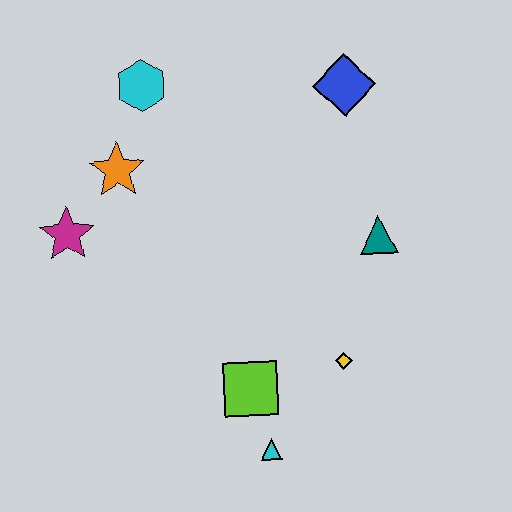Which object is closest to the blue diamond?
The teal triangle is closest to the blue diamond.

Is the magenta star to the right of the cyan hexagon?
No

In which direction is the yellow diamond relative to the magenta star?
The yellow diamond is to the right of the magenta star.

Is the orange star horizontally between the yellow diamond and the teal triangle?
No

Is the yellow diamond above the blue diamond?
No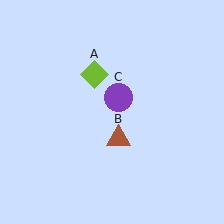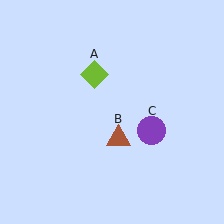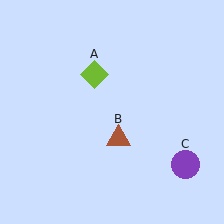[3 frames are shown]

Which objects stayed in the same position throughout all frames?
Lime diamond (object A) and brown triangle (object B) remained stationary.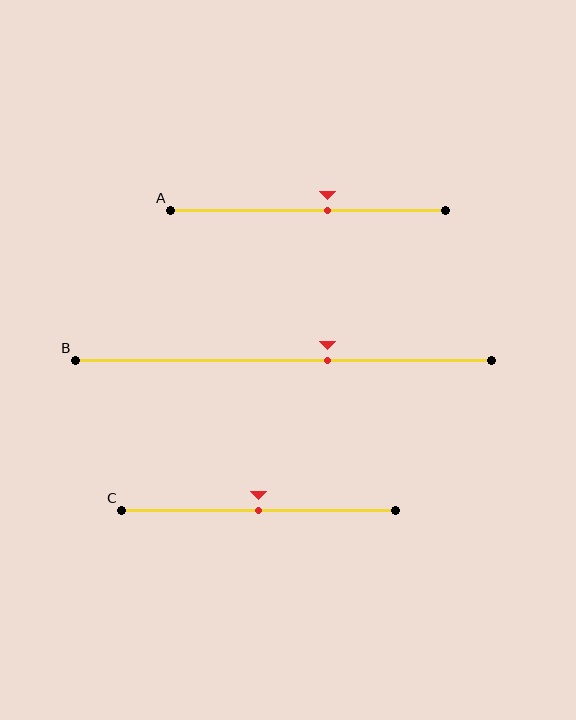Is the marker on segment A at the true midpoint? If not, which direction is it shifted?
No, the marker on segment A is shifted to the right by about 7% of the segment length.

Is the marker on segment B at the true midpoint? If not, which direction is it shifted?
No, the marker on segment B is shifted to the right by about 11% of the segment length.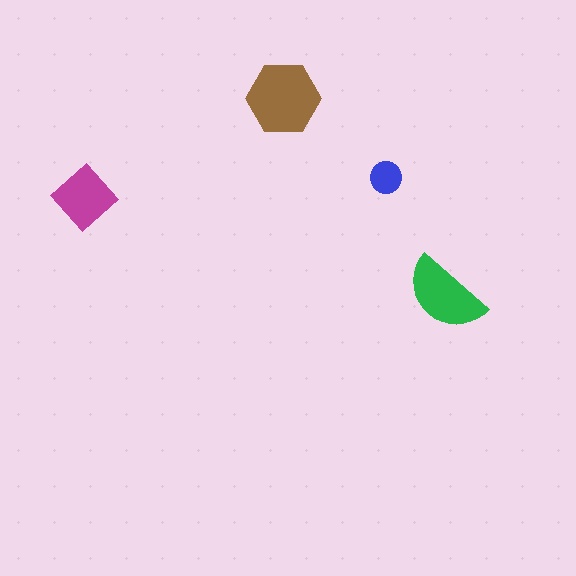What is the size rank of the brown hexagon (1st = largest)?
1st.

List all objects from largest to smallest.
The brown hexagon, the green semicircle, the magenta diamond, the blue circle.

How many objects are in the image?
There are 4 objects in the image.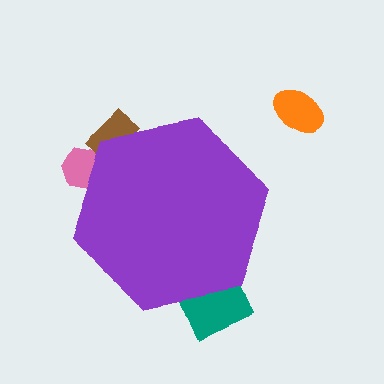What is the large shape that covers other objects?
A purple hexagon.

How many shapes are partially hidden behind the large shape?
3 shapes are partially hidden.